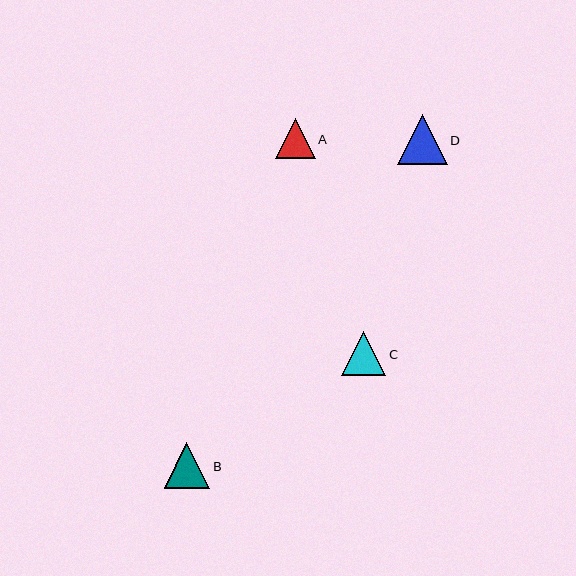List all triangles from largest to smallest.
From largest to smallest: D, B, C, A.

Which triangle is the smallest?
Triangle A is the smallest with a size of approximately 40 pixels.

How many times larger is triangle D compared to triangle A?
Triangle D is approximately 1.2 times the size of triangle A.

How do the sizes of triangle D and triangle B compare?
Triangle D and triangle B are approximately the same size.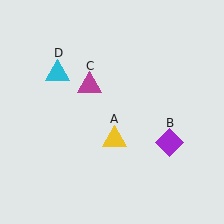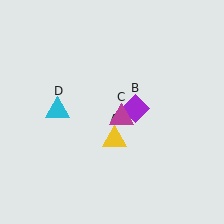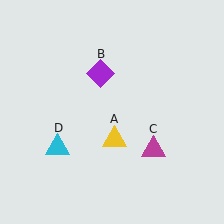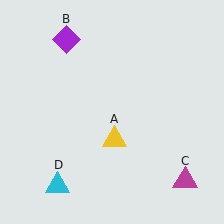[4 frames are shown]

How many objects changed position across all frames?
3 objects changed position: purple diamond (object B), magenta triangle (object C), cyan triangle (object D).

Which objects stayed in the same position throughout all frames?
Yellow triangle (object A) remained stationary.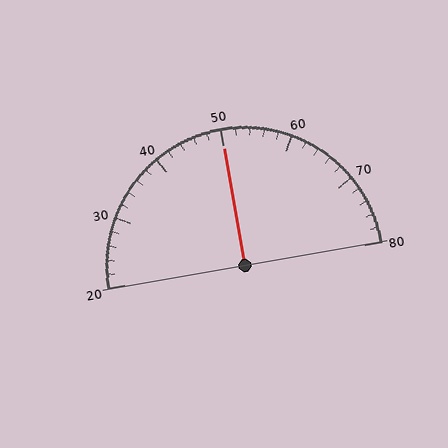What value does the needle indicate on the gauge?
The needle indicates approximately 50.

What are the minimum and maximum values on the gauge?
The gauge ranges from 20 to 80.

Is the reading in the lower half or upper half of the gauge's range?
The reading is in the upper half of the range (20 to 80).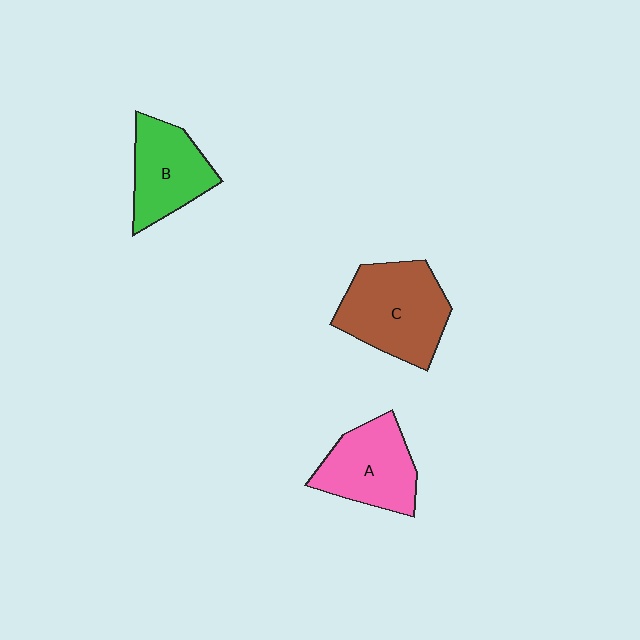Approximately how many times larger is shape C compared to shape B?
Approximately 1.3 times.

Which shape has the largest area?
Shape C (brown).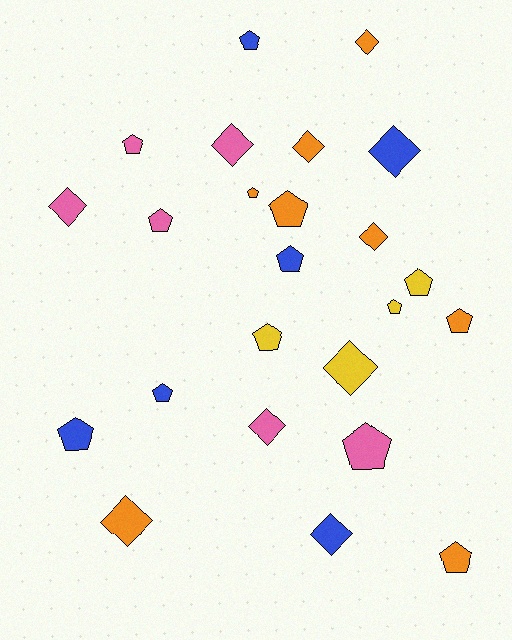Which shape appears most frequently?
Pentagon, with 14 objects.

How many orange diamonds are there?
There are 4 orange diamonds.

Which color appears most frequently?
Orange, with 8 objects.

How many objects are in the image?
There are 24 objects.